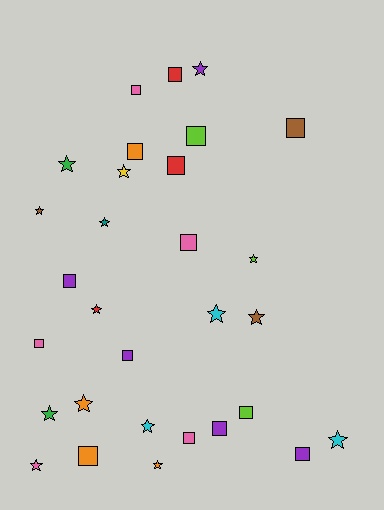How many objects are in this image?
There are 30 objects.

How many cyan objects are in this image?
There are 3 cyan objects.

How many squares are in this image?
There are 15 squares.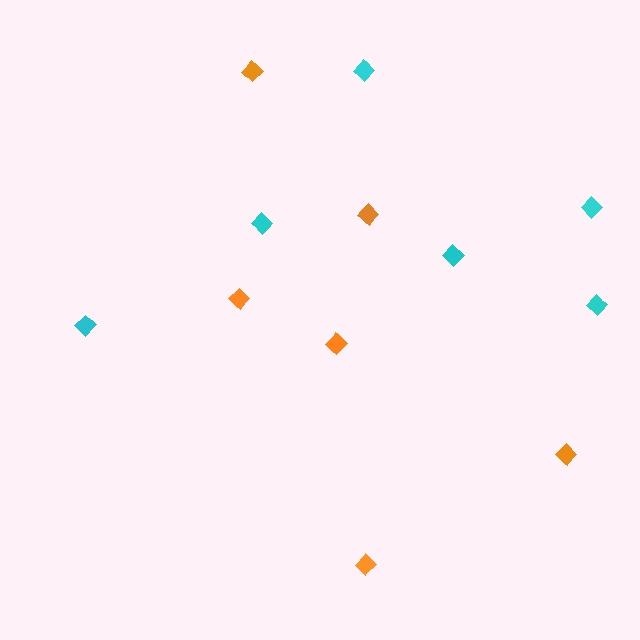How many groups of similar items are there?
There are 2 groups: one group of orange diamonds (6) and one group of cyan diamonds (6).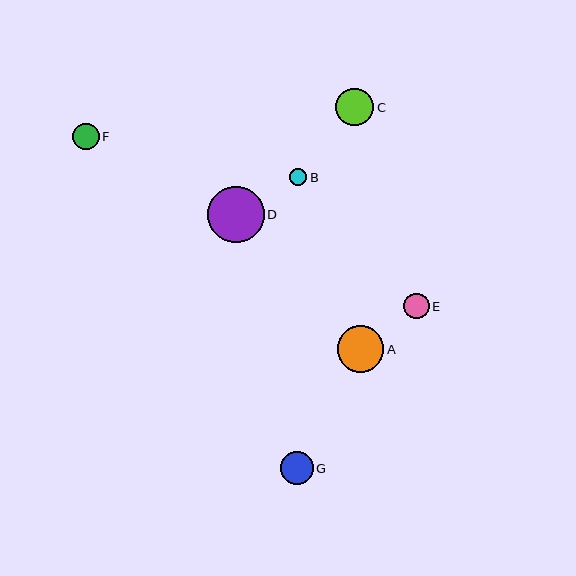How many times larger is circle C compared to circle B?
Circle C is approximately 2.2 times the size of circle B.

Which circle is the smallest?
Circle B is the smallest with a size of approximately 18 pixels.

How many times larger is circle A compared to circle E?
Circle A is approximately 1.8 times the size of circle E.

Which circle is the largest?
Circle D is the largest with a size of approximately 56 pixels.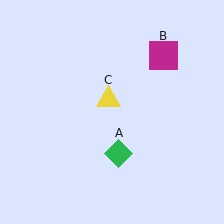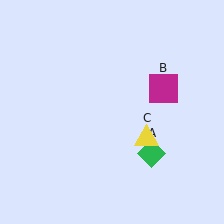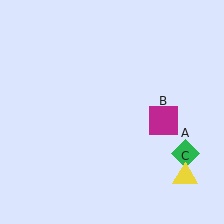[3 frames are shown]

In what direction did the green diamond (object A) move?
The green diamond (object A) moved right.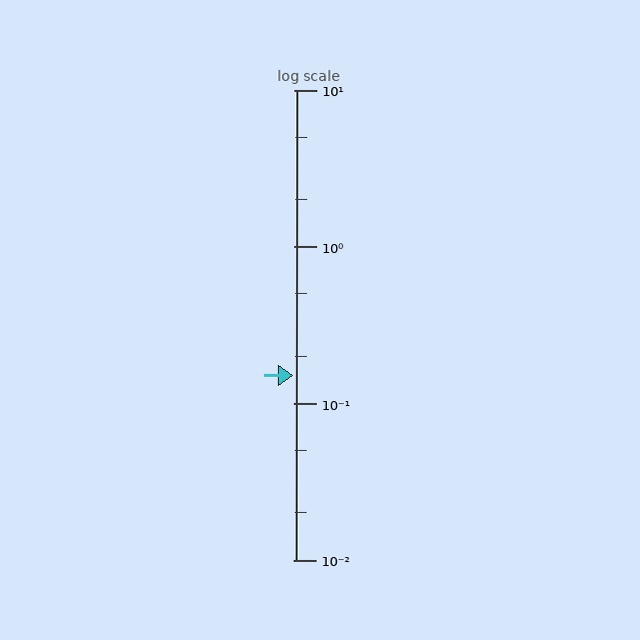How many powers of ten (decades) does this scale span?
The scale spans 3 decades, from 0.01 to 10.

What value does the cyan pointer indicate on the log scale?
The pointer indicates approximately 0.15.